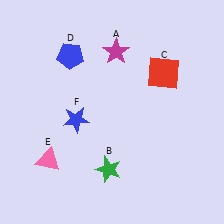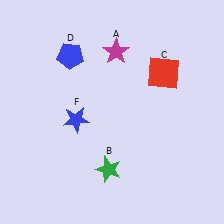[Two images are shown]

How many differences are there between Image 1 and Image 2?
There is 1 difference between the two images.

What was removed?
The pink triangle (E) was removed in Image 2.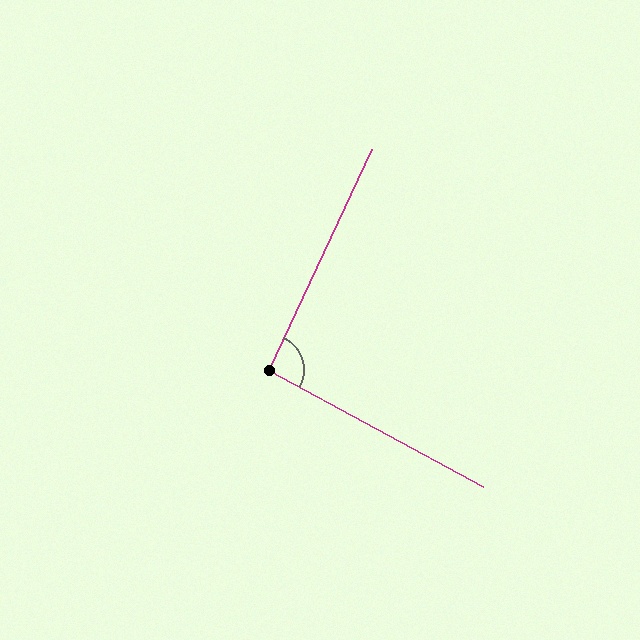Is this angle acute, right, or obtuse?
It is approximately a right angle.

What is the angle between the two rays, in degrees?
Approximately 94 degrees.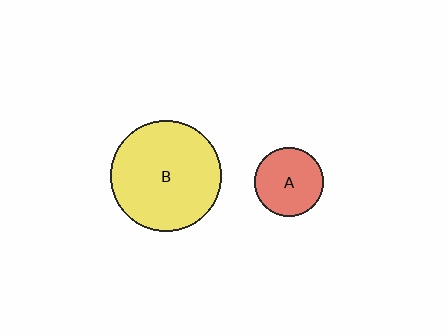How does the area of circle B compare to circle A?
Approximately 2.6 times.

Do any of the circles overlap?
No, none of the circles overlap.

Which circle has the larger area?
Circle B (yellow).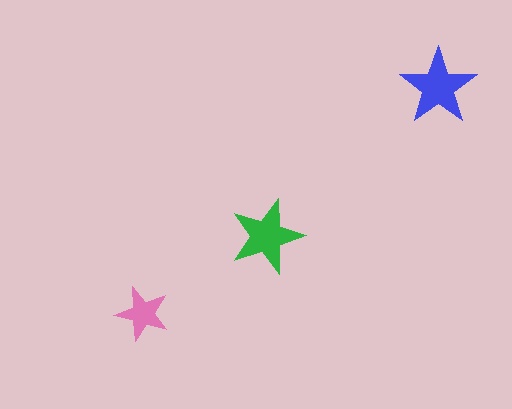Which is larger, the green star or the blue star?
The blue one.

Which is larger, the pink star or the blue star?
The blue one.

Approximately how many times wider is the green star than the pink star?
About 1.5 times wider.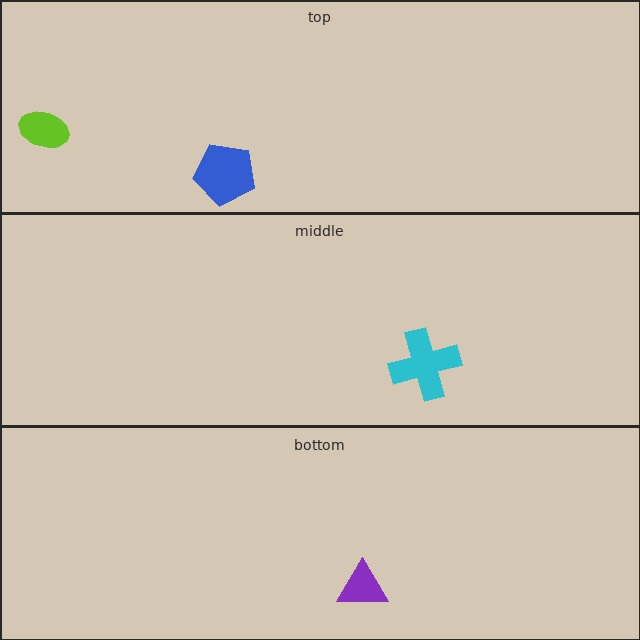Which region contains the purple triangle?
The bottom region.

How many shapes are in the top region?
2.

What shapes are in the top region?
The blue pentagon, the lime ellipse.